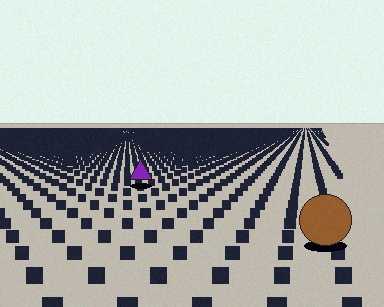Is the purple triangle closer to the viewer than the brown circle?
No. The brown circle is closer — you can tell from the texture gradient: the ground texture is coarser near it.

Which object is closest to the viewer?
The brown circle is closest. The texture marks near it are larger and more spread out.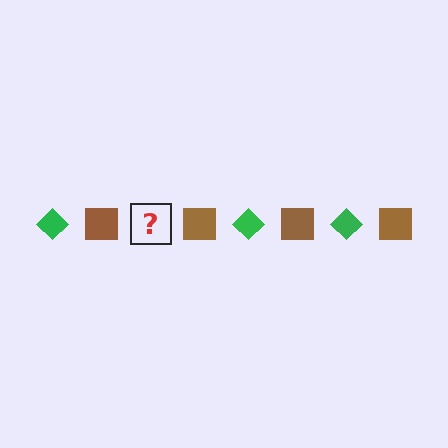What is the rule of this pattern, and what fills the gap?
The rule is that the pattern alternates between green diamond and brown square. The gap should be filled with a green diamond.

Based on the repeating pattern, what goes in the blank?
The blank should be a green diamond.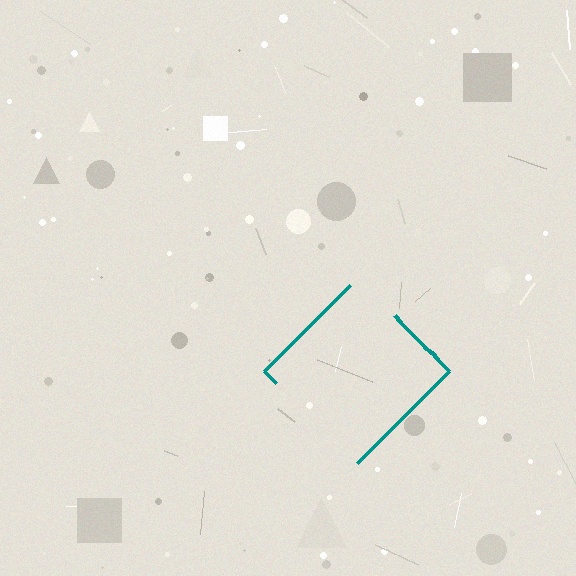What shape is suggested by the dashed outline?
The dashed outline suggests a diamond.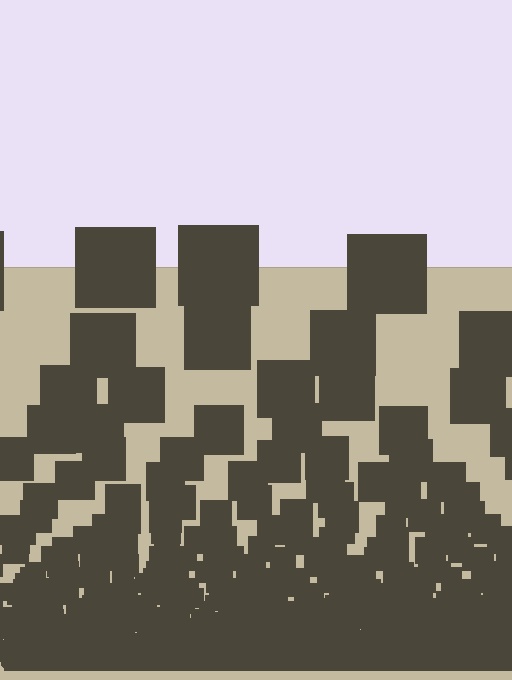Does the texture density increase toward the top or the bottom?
Density increases toward the bottom.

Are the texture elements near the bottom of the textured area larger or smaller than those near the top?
Smaller. The gradient is inverted — elements near the bottom are smaller and denser.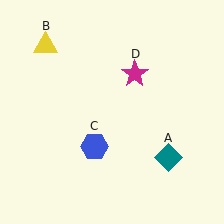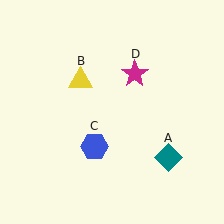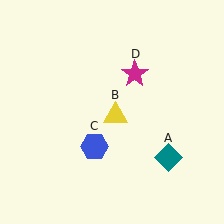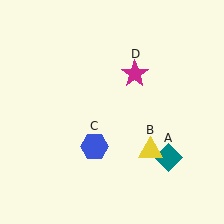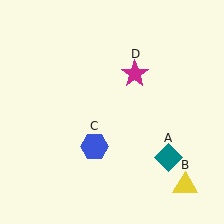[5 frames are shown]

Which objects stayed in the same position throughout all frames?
Teal diamond (object A) and blue hexagon (object C) and magenta star (object D) remained stationary.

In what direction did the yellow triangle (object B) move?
The yellow triangle (object B) moved down and to the right.